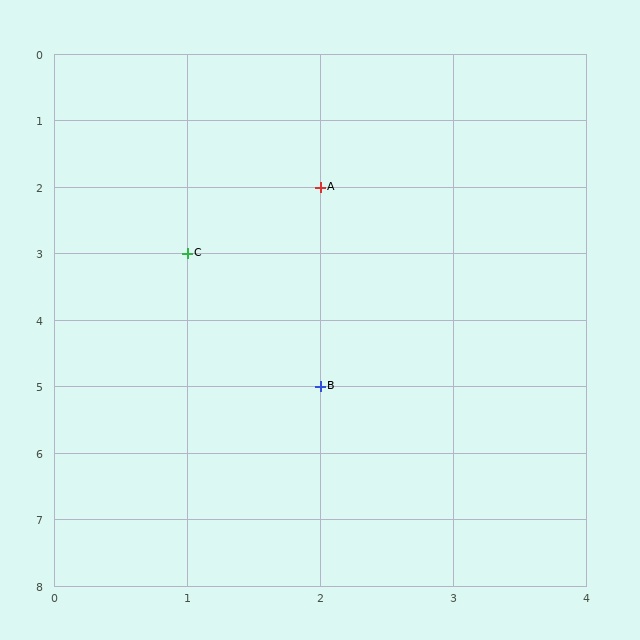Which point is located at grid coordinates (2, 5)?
Point B is at (2, 5).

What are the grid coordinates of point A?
Point A is at grid coordinates (2, 2).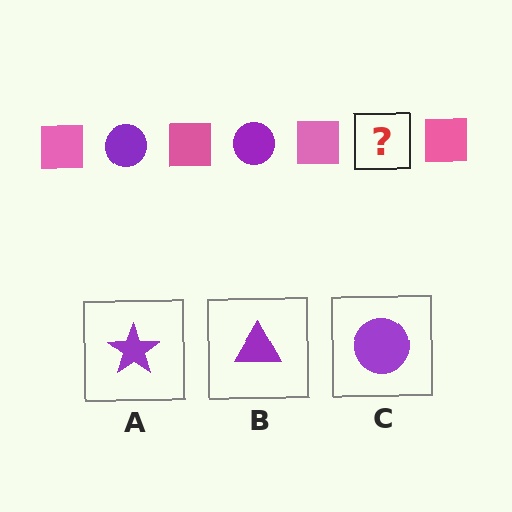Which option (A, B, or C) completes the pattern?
C.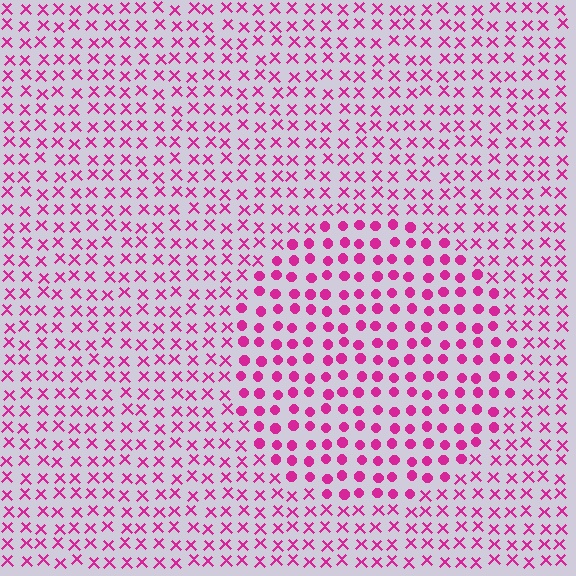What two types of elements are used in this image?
The image uses circles inside the circle region and X marks outside it.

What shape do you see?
I see a circle.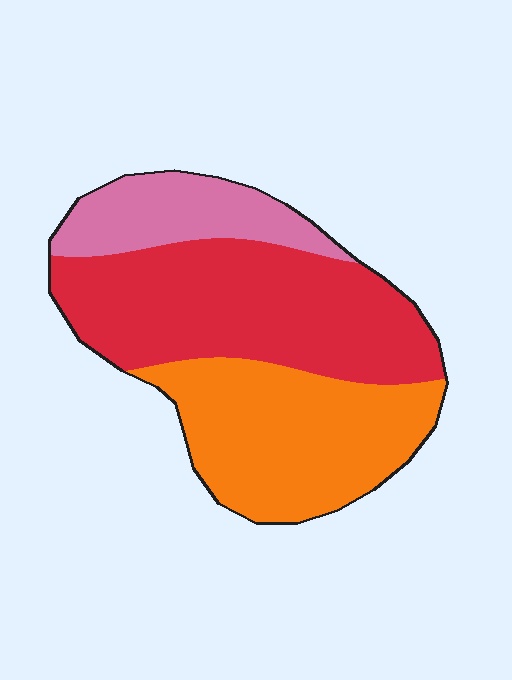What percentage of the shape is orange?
Orange takes up between a quarter and a half of the shape.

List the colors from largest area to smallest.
From largest to smallest: red, orange, pink.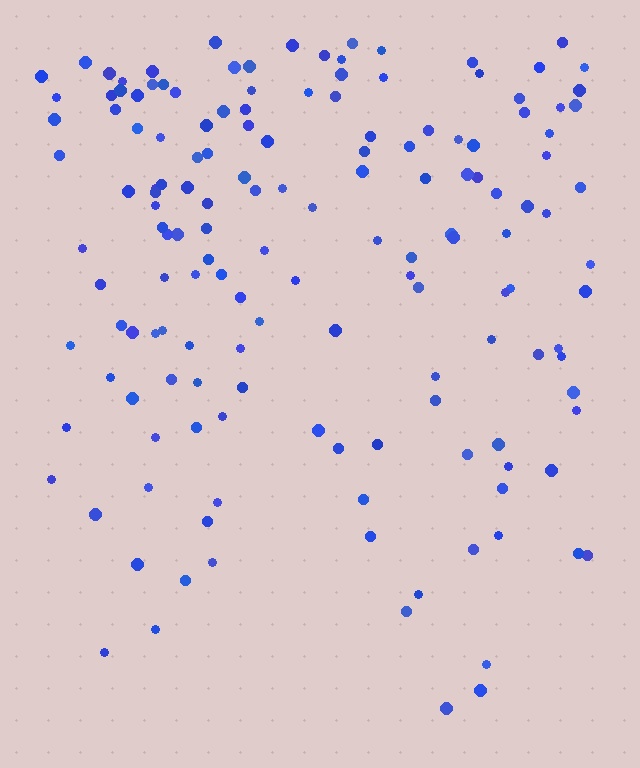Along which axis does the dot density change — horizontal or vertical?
Vertical.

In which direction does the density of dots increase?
From bottom to top, with the top side densest.